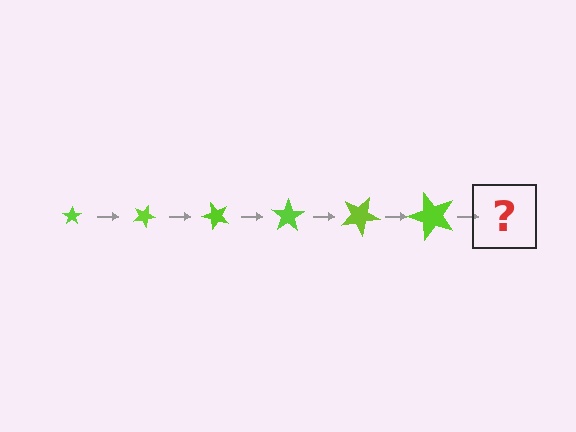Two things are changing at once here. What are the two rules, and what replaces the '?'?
The two rules are that the star grows larger each step and it rotates 25 degrees each step. The '?' should be a star, larger than the previous one and rotated 150 degrees from the start.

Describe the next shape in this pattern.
It should be a star, larger than the previous one and rotated 150 degrees from the start.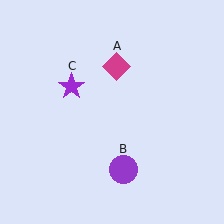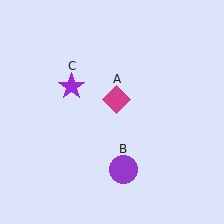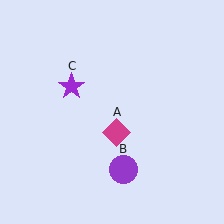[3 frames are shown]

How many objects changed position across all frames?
1 object changed position: magenta diamond (object A).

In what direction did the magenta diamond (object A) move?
The magenta diamond (object A) moved down.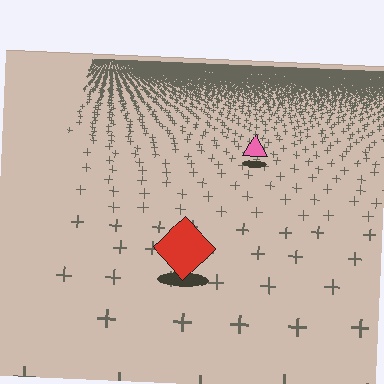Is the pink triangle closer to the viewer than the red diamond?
No. The red diamond is closer — you can tell from the texture gradient: the ground texture is coarser near it.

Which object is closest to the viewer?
The red diamond is closest. The texture marks near it are larger and more spread out.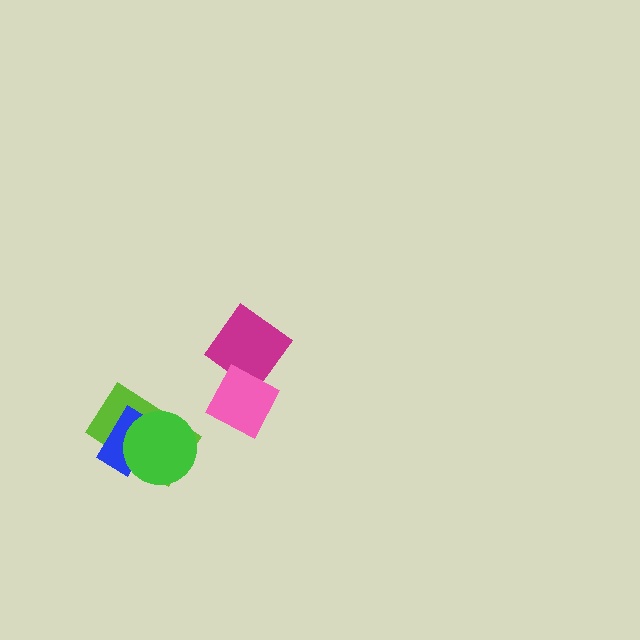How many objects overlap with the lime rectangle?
2 objects overlap with the lime rectangle.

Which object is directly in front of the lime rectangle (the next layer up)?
The blue rectangle is directly in front of the lime rectangle.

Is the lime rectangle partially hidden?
Yes, it is partially covered by another shape.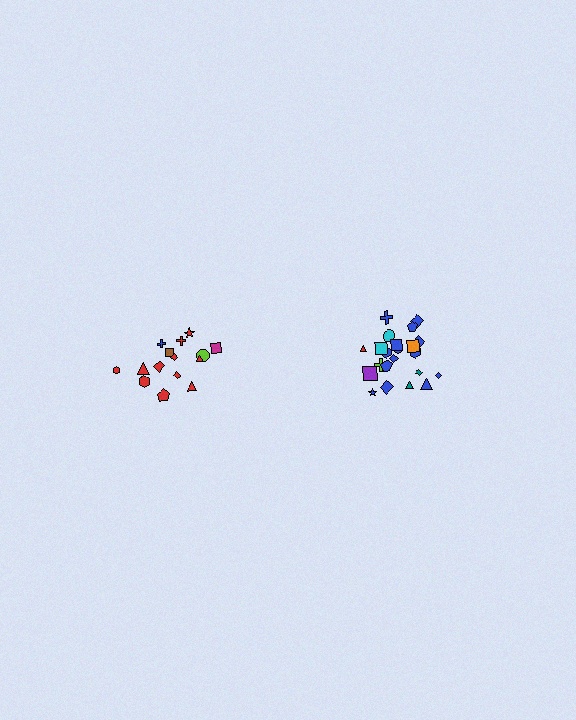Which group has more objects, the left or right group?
The right group.